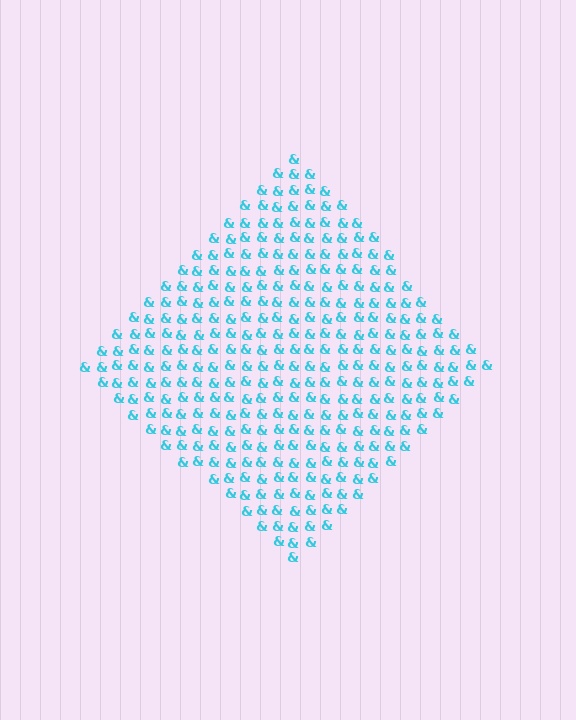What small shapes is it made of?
It is made of small ampersands.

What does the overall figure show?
The overall figure shows a diamond.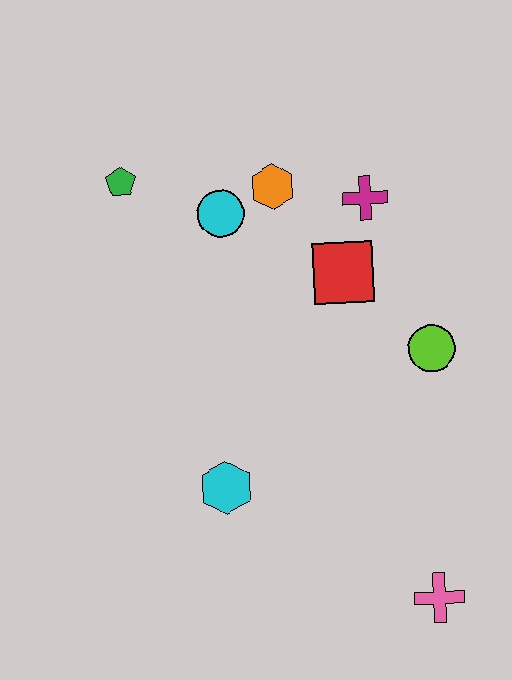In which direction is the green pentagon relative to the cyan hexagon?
The green pentagon is above the cyan hexagon.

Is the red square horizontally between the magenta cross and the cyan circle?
Yes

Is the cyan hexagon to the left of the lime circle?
Yes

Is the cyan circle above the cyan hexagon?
Yes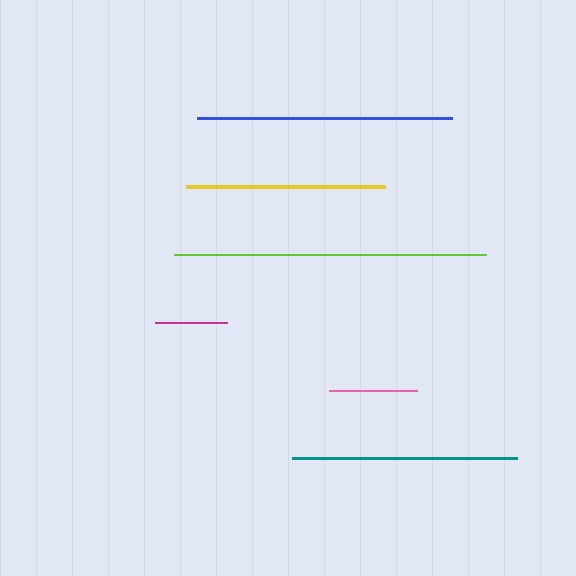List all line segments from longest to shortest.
From longest to shortest: lime, blue, teal, yellow, pink, magenta.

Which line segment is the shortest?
The magenta line is the shortest at approximately 72 pixels.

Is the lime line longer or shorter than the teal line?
The lime line is longer than the teal line.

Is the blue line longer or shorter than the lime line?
The lime line is longer than the blue line.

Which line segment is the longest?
The lime line is the longest at approximately 312 pixels.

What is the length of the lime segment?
The lime segment is approximately 312 pixels long.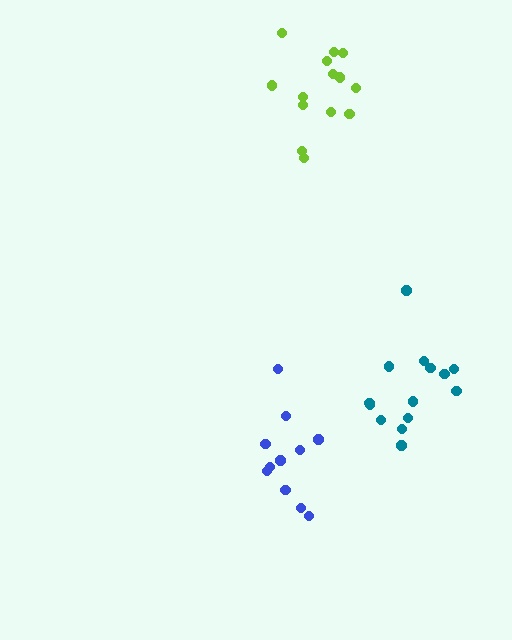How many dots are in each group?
Group 1: 11 dots, Group 2: 14 dots, Group 3: 14 dots (39 total).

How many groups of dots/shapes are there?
There are 3 groups.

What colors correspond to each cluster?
The clusters are colored: blue, lime, teal.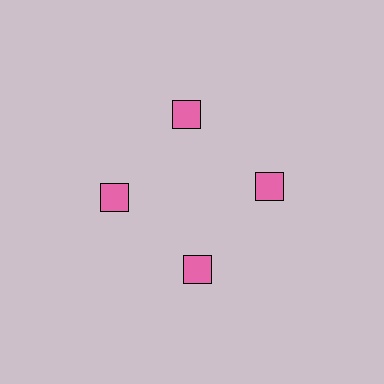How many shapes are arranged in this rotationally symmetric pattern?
There are 4 shapes, arranged in 4 groups of 1.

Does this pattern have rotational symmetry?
Yes, this pattern has 4-fold rotational symmetry. It looks the same after rotating 90 degrees around the center.